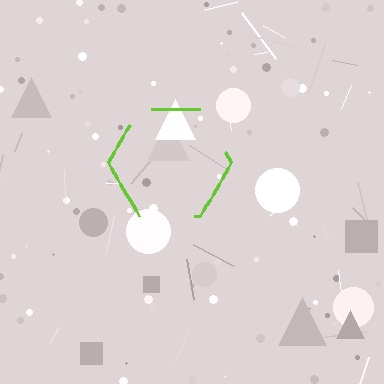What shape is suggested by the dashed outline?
The dashed outline suggests a hexagon.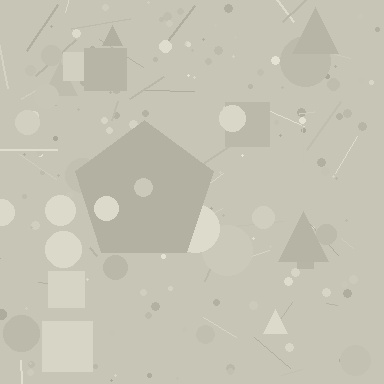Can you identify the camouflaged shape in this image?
The camouflaged shape is a pentagon.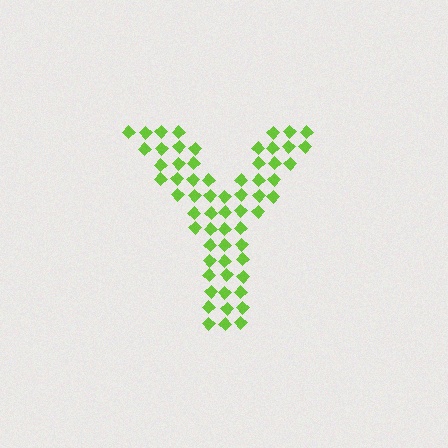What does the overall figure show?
The overall figure shows the letter Y.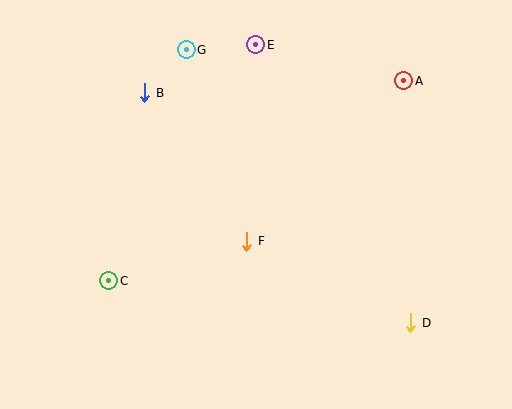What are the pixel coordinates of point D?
Point D is at (411, 323).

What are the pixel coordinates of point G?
Point G is at (186, 50).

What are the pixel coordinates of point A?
Point A is at (404, 81).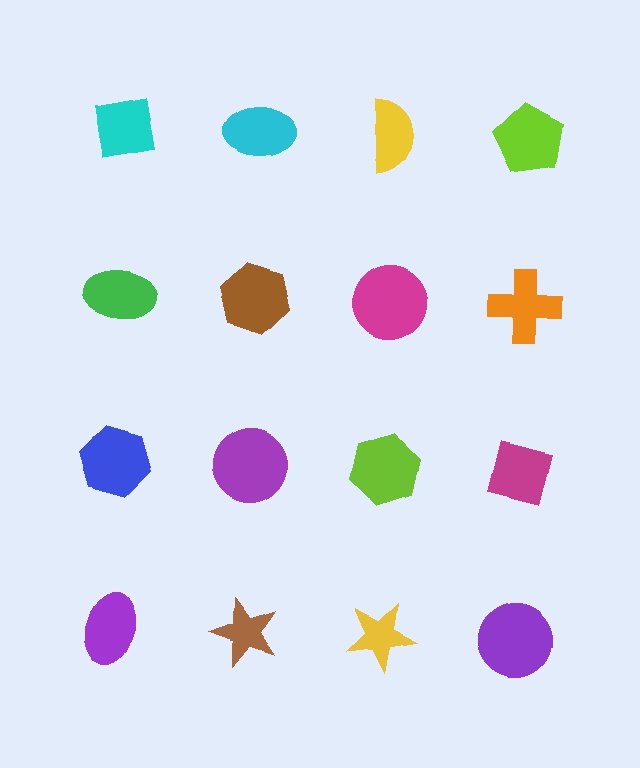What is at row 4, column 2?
A brown star.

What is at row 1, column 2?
A cyan ellipse.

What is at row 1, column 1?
A cyan square.